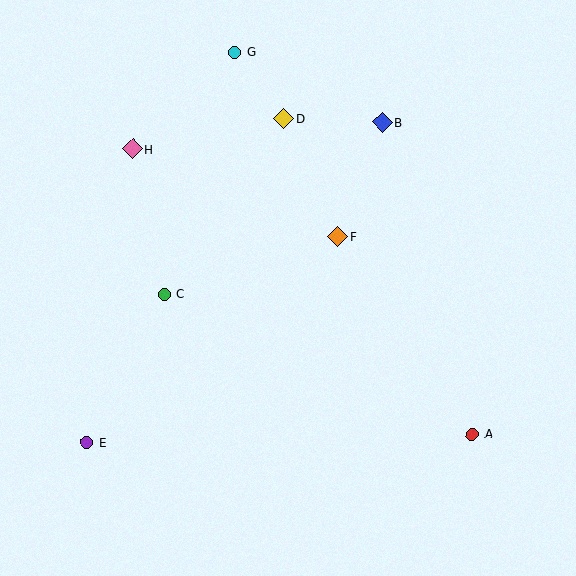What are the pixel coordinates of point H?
Point H is at (133, 149).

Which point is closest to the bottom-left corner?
Point E is closest to the bottom-left corner.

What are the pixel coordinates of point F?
Point F is at (337, 236).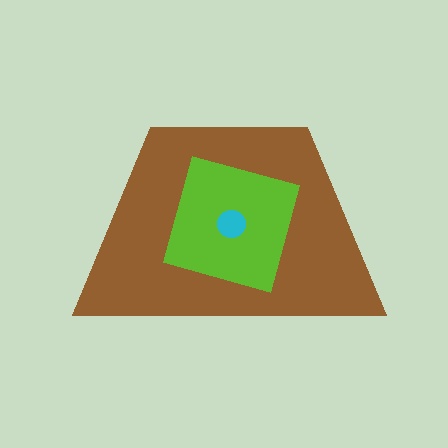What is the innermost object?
The cyan circle.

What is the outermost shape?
The brown trapezoid.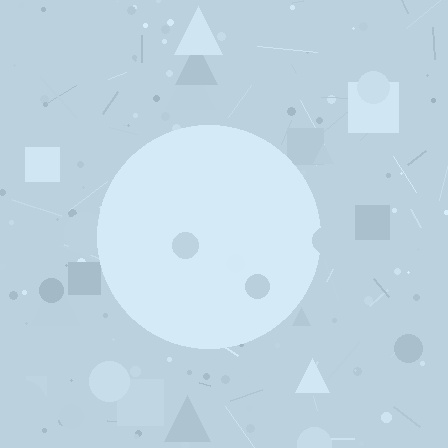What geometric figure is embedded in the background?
A circle is embedded in the background.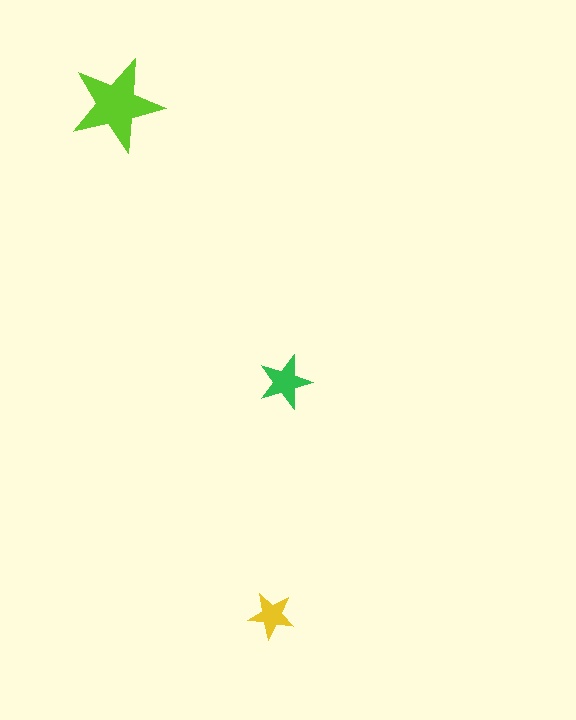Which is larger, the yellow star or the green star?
The green one.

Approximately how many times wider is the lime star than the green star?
About 1.5 times wider.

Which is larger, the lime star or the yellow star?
The lime one.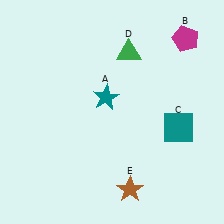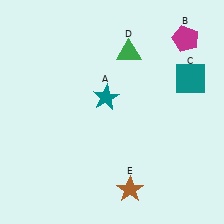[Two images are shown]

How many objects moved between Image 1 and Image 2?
1 object moved between the two images.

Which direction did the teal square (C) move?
The teal square (C) moved up.